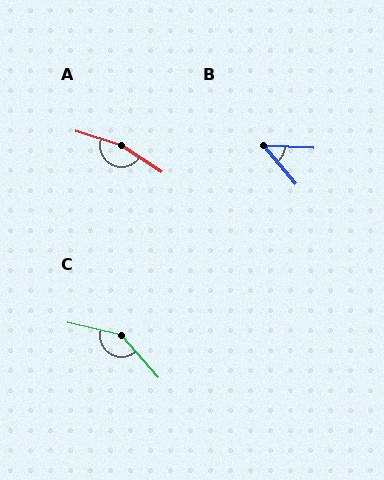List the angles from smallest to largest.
B (47°), C (145°), A (164°).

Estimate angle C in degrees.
Approximately 145 degrees.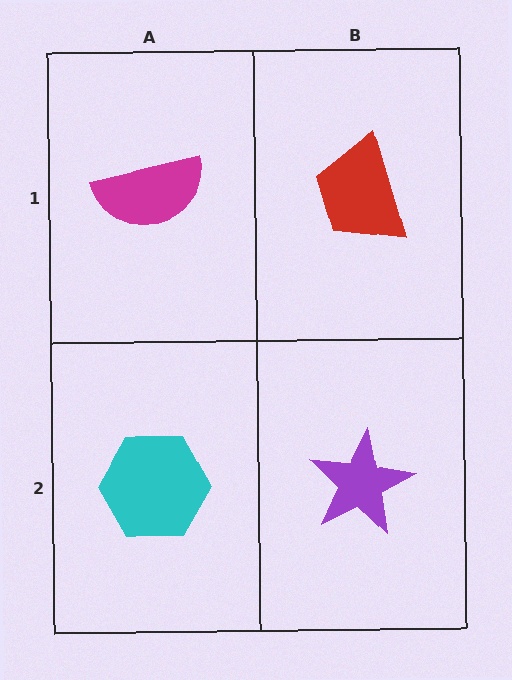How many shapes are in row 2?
2 shapes.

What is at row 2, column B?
A purple star.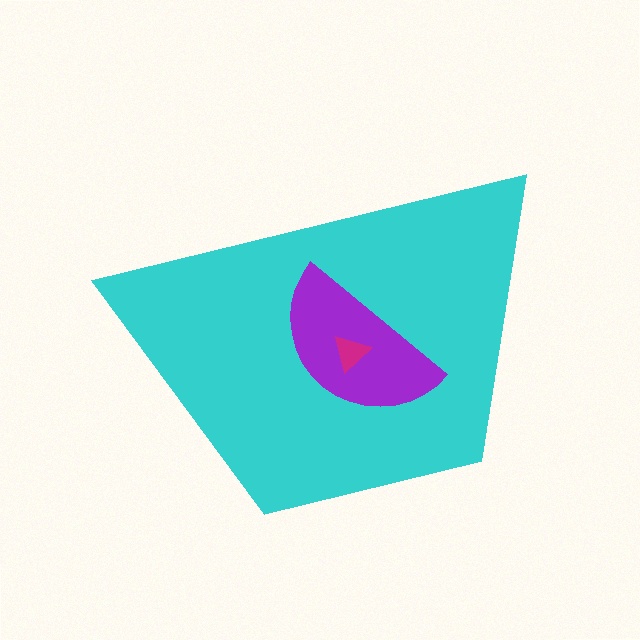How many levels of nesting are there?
3.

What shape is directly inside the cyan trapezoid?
The purple semicircle.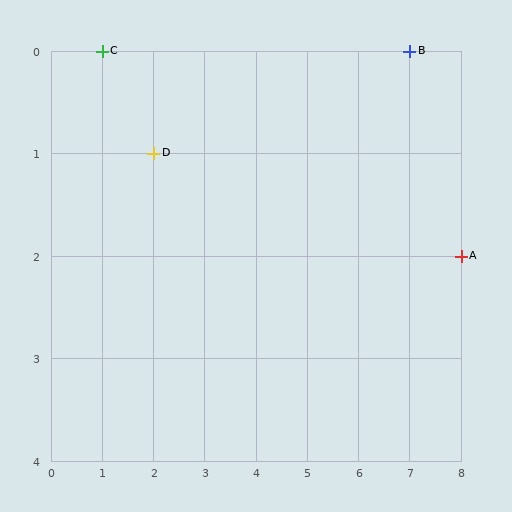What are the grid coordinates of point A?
Point A is at grid coordinates (8, 2).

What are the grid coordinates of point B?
Point B is at grid coordinates (7, 0).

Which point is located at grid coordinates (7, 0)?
Point B is at (7, 0).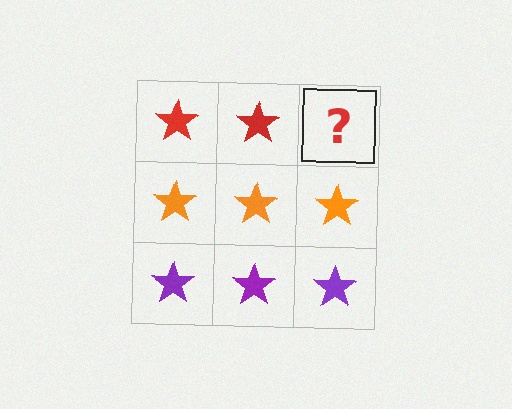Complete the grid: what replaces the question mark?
The question mark should be replaced with a red star.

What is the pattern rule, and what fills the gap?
The rule is that each row has a consistent color. The gap should be filled with a red star.